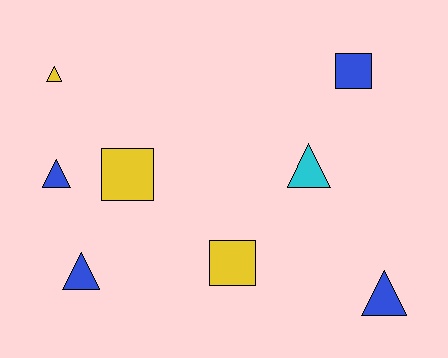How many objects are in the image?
There are 8 objects.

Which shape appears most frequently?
Triangle, with 5 objects.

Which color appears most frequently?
Blue, with 4 objects.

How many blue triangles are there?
There are 3 blue triangles.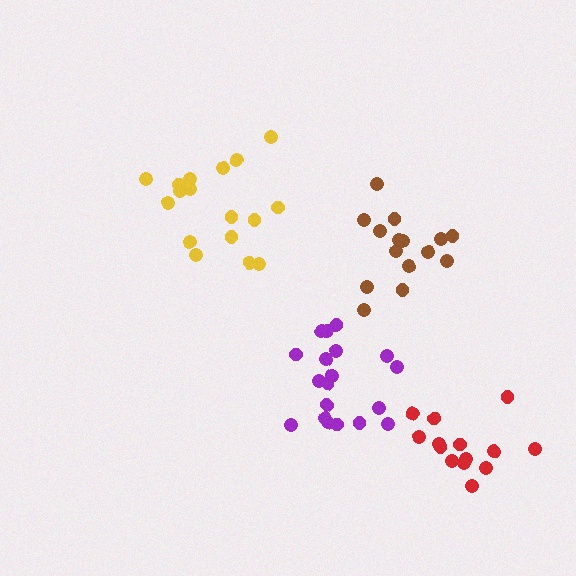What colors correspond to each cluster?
The clusters are colored: red, purple, brown, yellow.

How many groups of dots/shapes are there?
There are 4 groups.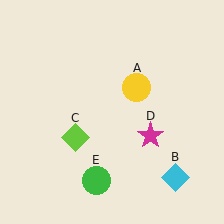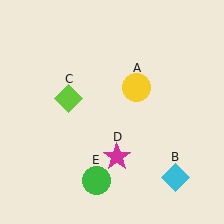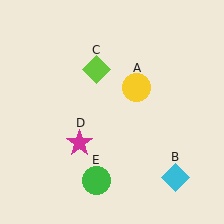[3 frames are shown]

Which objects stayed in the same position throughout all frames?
Yellow circle (object A) and cyan diamond (object B) and green circle (object E) remained stationary.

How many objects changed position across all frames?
2 objects changed position: lime diamond (object C), magenta star (object D).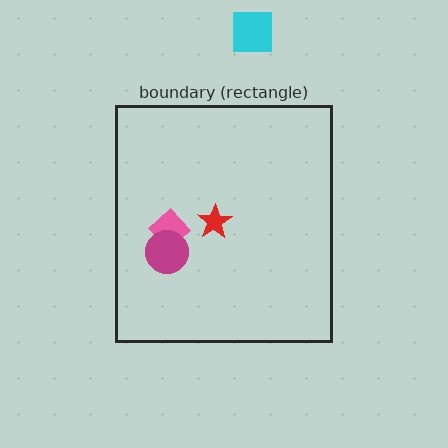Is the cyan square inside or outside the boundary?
Outside.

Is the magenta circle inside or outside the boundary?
Inside.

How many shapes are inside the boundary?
3 inside, 1 outside.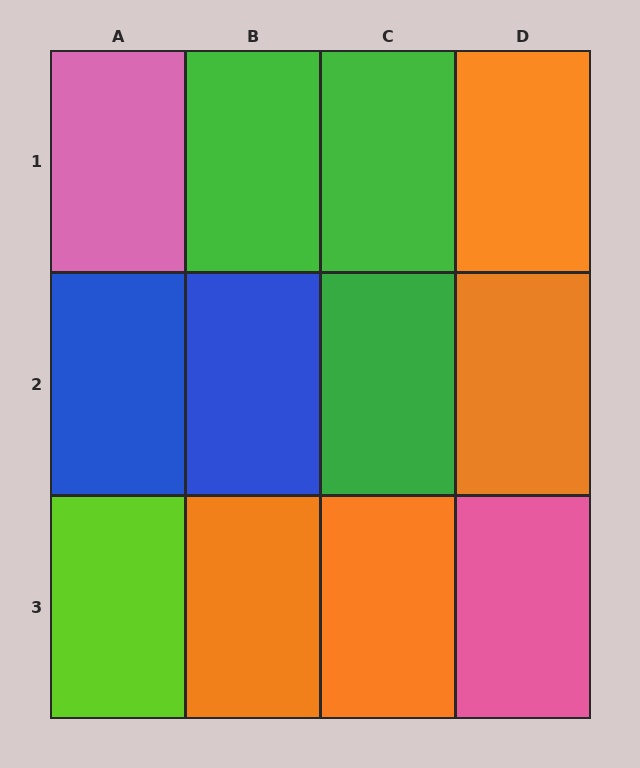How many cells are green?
3 cells are green.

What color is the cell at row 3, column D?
Pink.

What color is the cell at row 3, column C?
Orange.